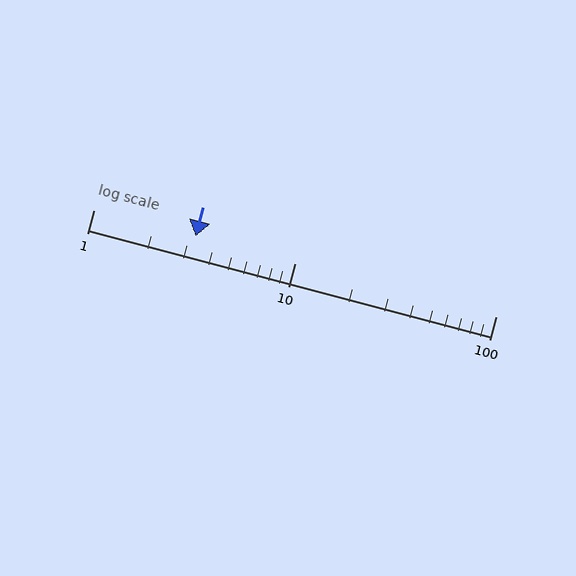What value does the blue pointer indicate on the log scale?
The pointer indicates approximately 3.2.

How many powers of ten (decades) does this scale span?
The scale spans 2 decades, from 1 to 100.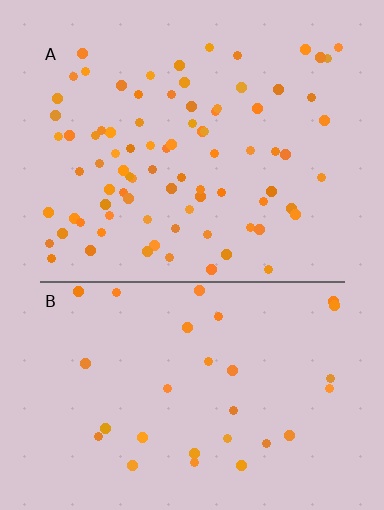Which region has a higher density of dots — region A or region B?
A (the top).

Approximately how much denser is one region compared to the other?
Approximately 2.7× — region A over region B.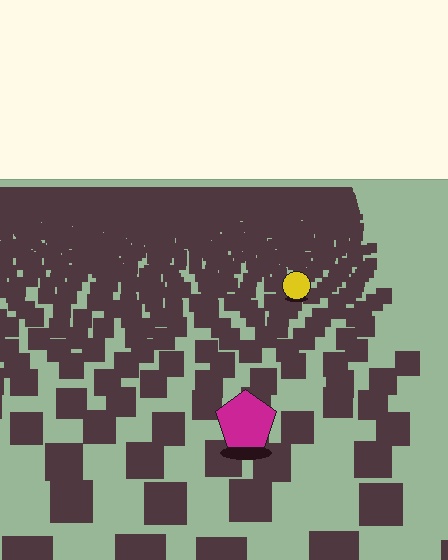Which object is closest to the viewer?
The magenta pentagon is closest. The texture marks near it are larger and more spread out.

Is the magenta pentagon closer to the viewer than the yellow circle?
Yes. The magenta pentagon is closer — you can tell from the texture gradient: the ground texture is coarser near it.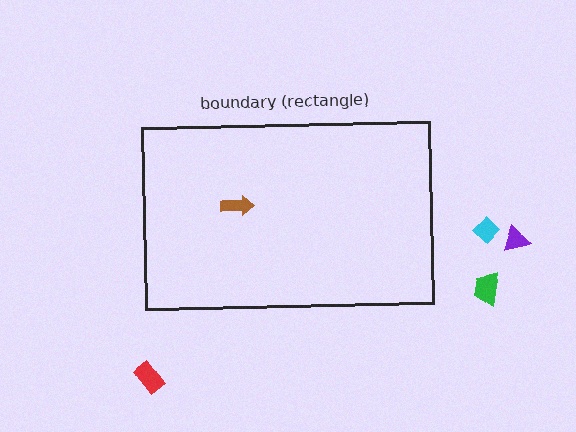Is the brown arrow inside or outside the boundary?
Inside.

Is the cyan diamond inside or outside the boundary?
Outside.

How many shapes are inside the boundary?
1 inside, 4 outside.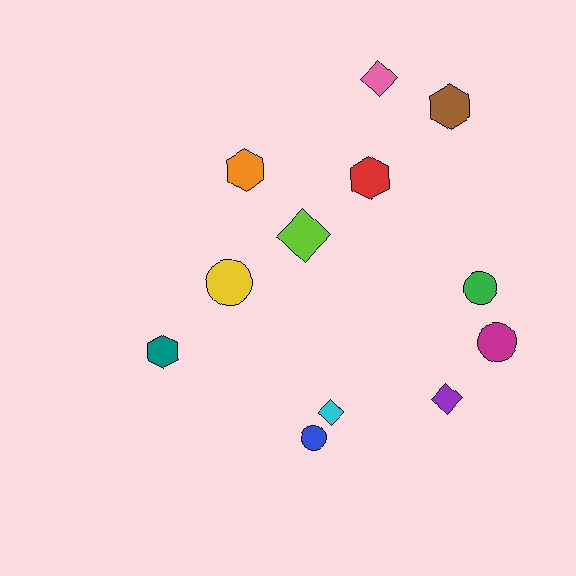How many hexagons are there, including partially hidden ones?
There are 4 hexagons.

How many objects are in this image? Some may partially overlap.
There are 12 objects.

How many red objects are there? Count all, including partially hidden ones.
There is 1 red object.